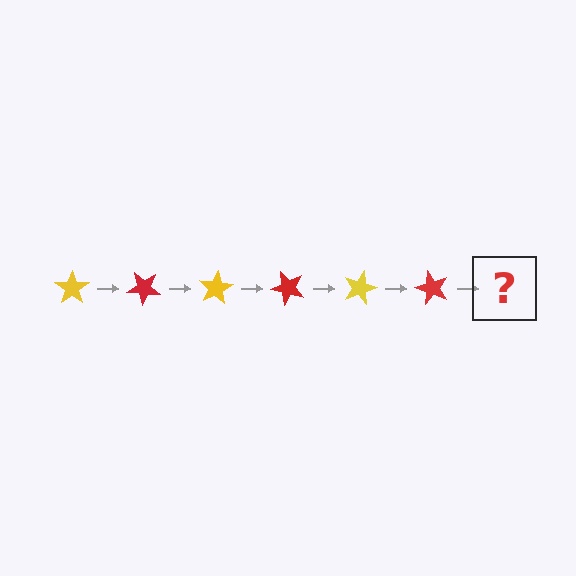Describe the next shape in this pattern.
It should be a yellow star, rotated 240 degrees from the start.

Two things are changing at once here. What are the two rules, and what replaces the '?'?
The two rules are that it rotates 40 degrees each step and the color cycles through yellow and red. The '?' should be a yellow star, rotated 240 degrees from the start.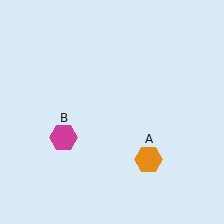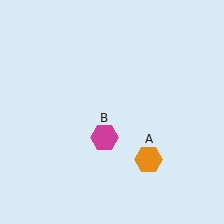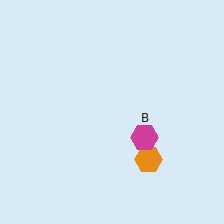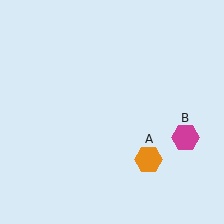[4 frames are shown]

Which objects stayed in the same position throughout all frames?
Orange hexagon (object A) remained stationary.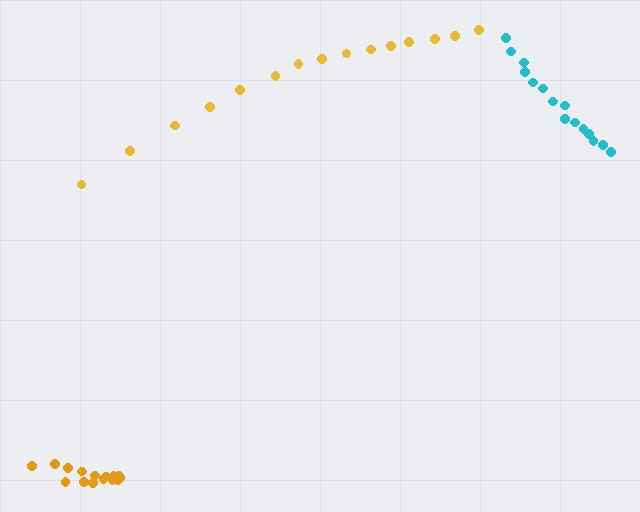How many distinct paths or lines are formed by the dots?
There are 3 distinct paths.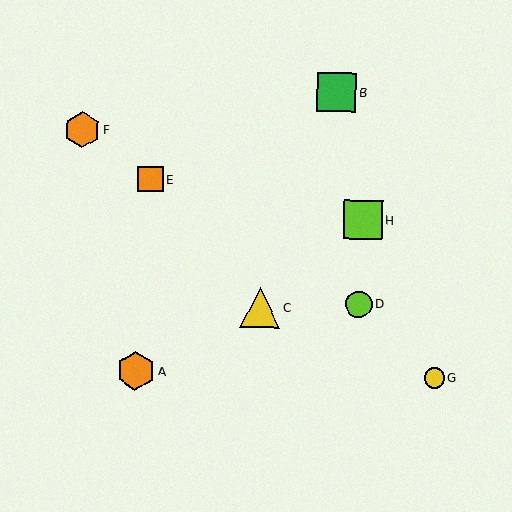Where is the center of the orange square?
The center of the orange square is at (150, 179).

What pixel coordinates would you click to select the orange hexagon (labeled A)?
Click at (136, 371) to select the orange hexagon A.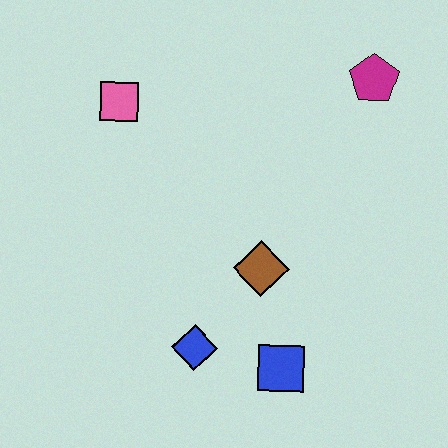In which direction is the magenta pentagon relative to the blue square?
The magenta pentagon is above the blue square.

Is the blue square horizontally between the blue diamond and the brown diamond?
No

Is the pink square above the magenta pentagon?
No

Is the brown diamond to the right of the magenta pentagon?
No